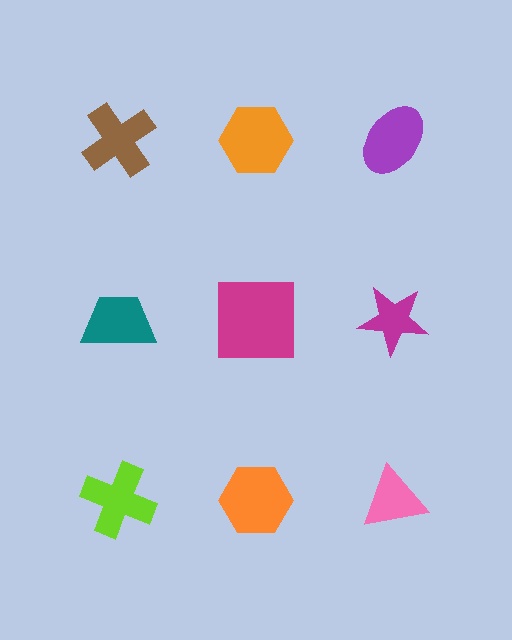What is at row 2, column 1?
A teal trapezoid.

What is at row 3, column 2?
An orange hexagon.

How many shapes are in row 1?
3 shapes.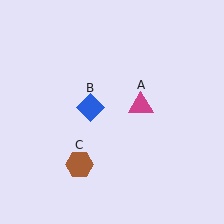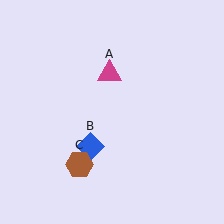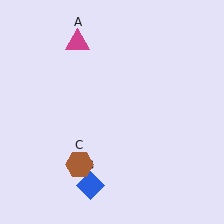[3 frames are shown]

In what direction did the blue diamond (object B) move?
The blue diamond (object B) moved down.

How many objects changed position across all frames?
2 objects changed position: magenta triangle (object A), blue diamond (object B).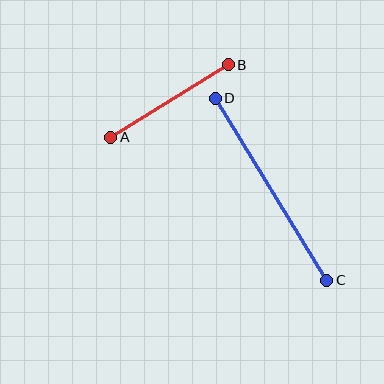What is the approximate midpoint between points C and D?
The midpoint is at approximately (271, 189) pixels.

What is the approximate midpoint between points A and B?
The midpoint is at approximately (169, 101) pixels.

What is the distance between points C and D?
The distance is approximately 213 pixels.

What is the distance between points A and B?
The distance is approximately 138 pixels.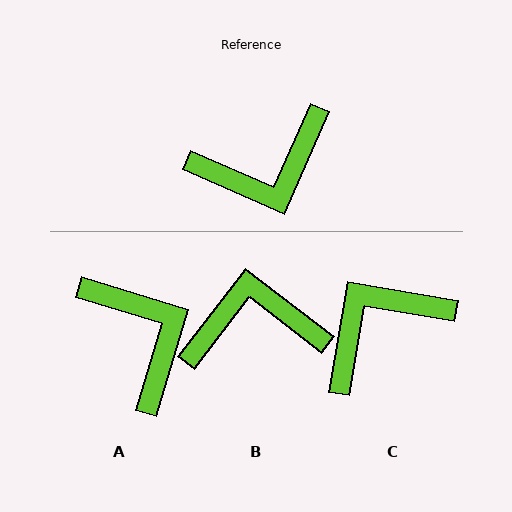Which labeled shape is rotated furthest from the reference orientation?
C, about 166 degrees away.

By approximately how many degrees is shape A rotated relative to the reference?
Approximately 97 degrees counter-clockwise.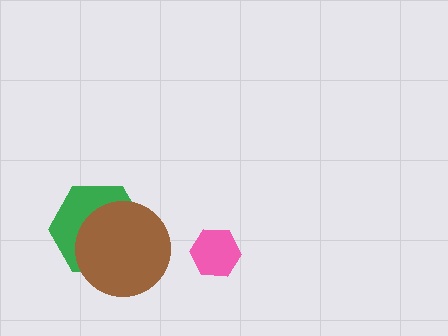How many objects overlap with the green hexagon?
1 object overlaps with the green hexagon.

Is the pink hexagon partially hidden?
No, no other shape covers it.